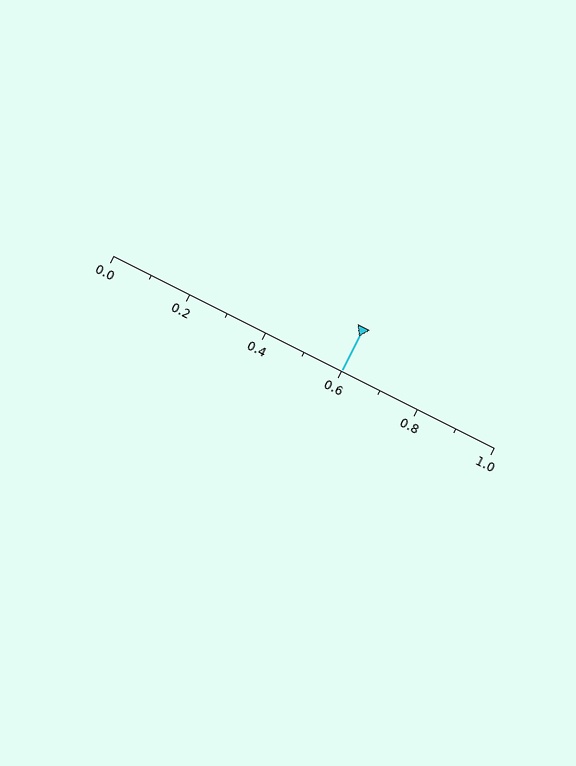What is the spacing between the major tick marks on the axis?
The major ticks are spaced 0.2 apart.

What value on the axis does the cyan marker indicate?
The marker indicates approximately 0.6.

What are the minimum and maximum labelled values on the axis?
The axis runs from 0.0 to 1.0.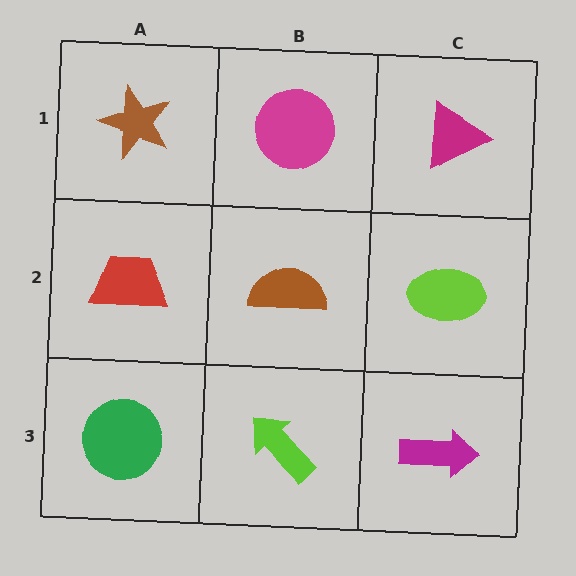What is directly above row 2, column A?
A brown star.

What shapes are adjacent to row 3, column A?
A red trapezoid (row 2, column A), a lime arrow (row 3, column B).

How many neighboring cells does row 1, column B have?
3.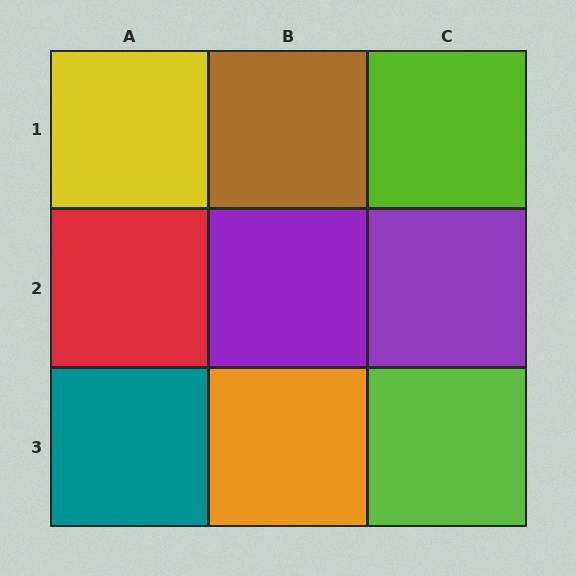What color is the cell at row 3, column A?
Teal.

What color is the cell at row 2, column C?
Purple.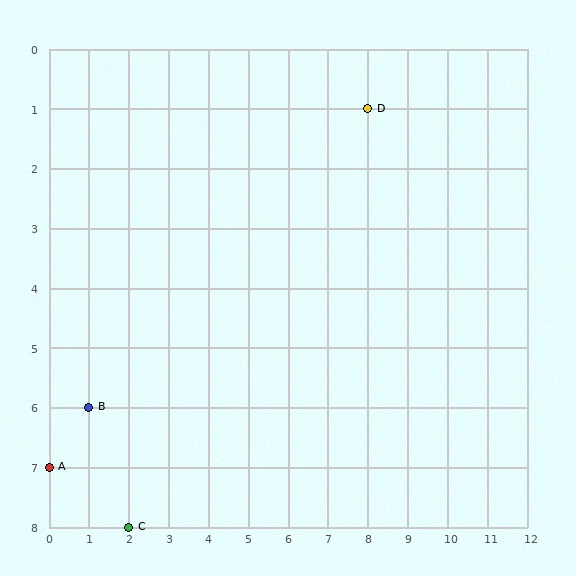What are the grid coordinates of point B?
Point B is at grid coordinates (1, 6).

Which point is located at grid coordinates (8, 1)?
Point D is at (8, 1).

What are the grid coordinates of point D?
Point D is at grid coordinates (8, 1).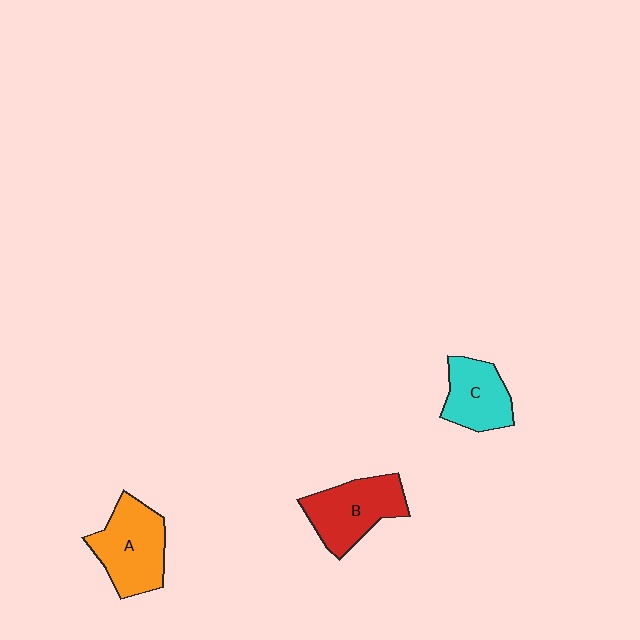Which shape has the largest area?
Shape A (orange).